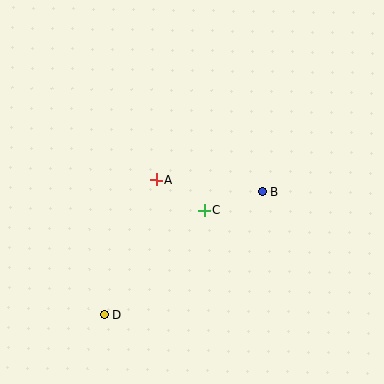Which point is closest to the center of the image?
Point C at (204, 210) is closest to the center.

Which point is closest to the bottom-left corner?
Point D is closest to the bottom-left corner.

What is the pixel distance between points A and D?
The distance between A and D is 144 pixels.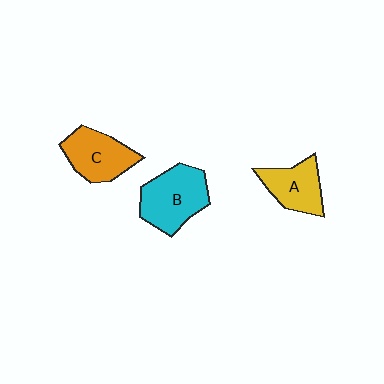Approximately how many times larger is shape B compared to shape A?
Approximately 1.4 times.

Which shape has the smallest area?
Shape A (yellow).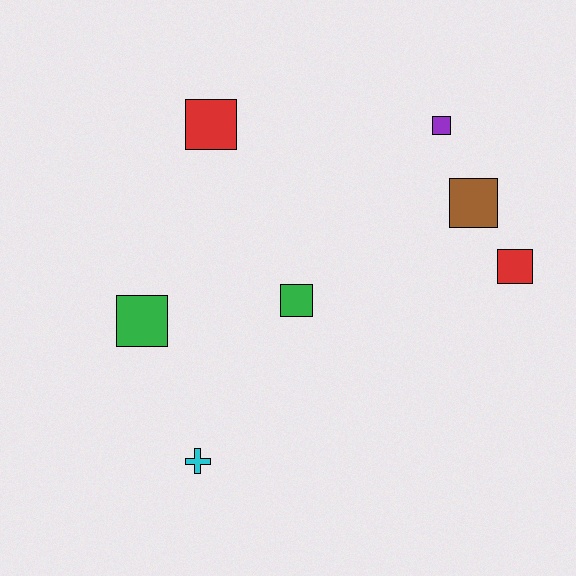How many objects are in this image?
There are 7 objects.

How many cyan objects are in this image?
There is 1 cyan object.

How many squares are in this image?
There are 6 squares.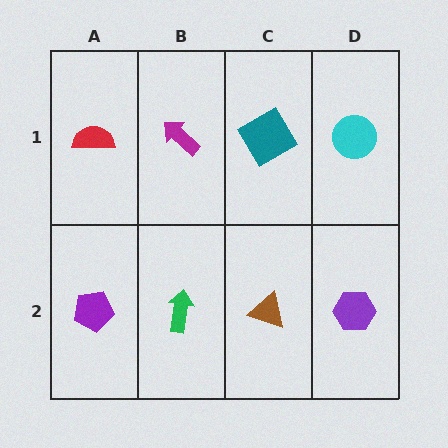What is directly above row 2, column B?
A magenta arrow.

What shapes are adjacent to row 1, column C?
A brown triangle (row 2, column C), a magenta arrow (row 1, column B), a cyan circle (row 1, column D).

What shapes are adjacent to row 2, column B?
A magenta arrow (row 1, column B), a purple pentagon (row 2, column A), a brown triangle (row 2, column C).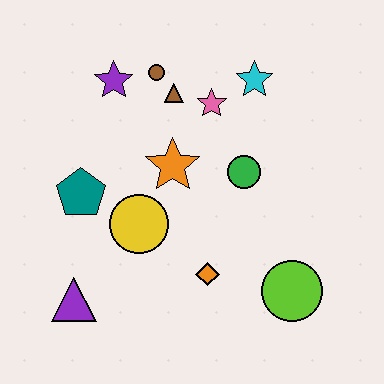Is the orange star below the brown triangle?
Yes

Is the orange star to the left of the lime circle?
Yes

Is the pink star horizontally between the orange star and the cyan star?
Yes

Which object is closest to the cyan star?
The pink star is closest to the cyan star.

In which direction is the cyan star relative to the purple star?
The cyan star is to the right of the purple star.